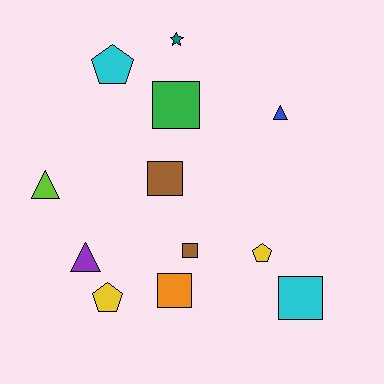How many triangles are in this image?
There are 3 triangles.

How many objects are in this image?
There are 12 objects.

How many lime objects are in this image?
There is 1 lime object.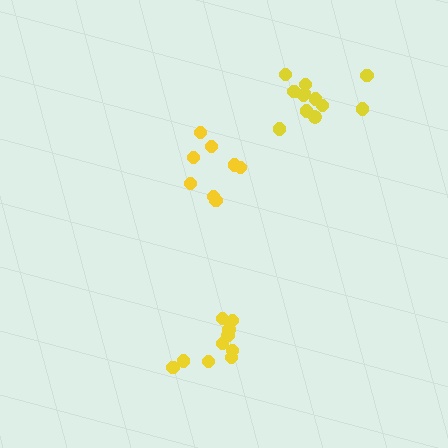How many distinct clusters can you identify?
There are 3 distinct clusters.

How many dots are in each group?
Group 1: 8 dots, Group 2: 10 dots, Group 3: 12 dots (30 total).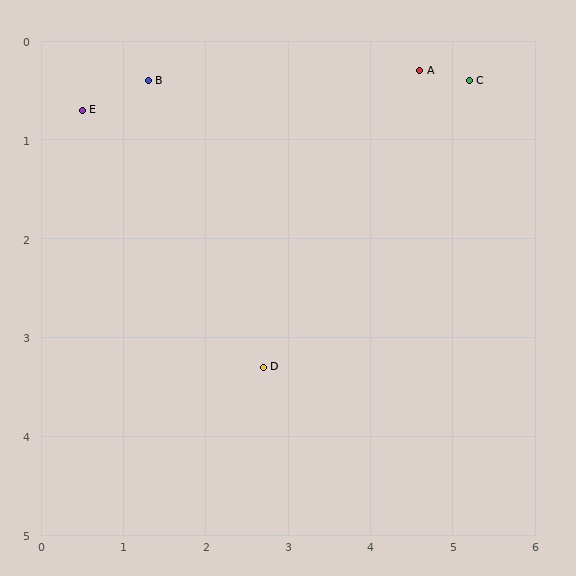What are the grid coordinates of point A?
Point A is at approximately (4.6, 0.3).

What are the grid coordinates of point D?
Point D is at approximately (2.7, 3.3).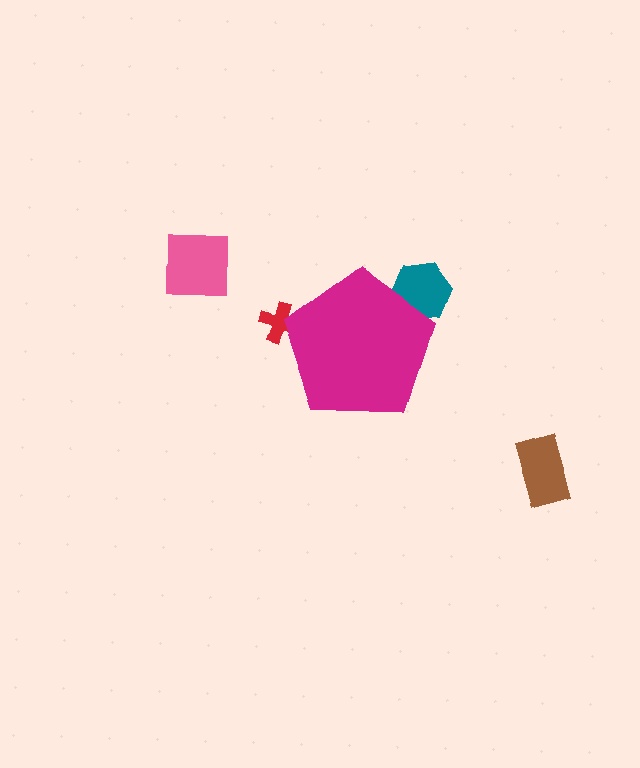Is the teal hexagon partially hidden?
Yes, the teal hexagon is partially hidden behind the magenta pentagon.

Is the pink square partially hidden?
No, the pink square is fully visible.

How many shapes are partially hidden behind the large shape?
2 shapes are partially hidden.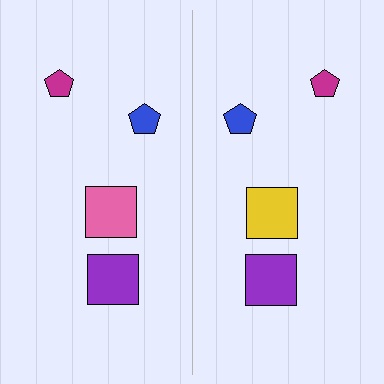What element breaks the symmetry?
The yellow square on the right side breaks the symmetry — its mirror counterpart is pink.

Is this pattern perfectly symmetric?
No, the pattern is not perfectly symmetric. The yellow square on the right side breaks the symmetry — its mirror counterpart is pink.